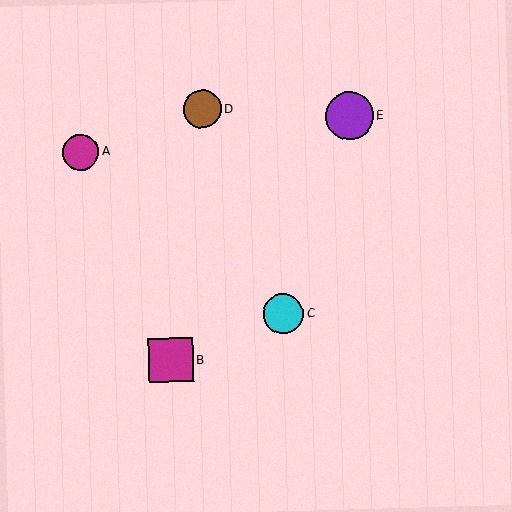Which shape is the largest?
The purple circle (labeled E) is the largest.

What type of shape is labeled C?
Shape C is a cyan circle.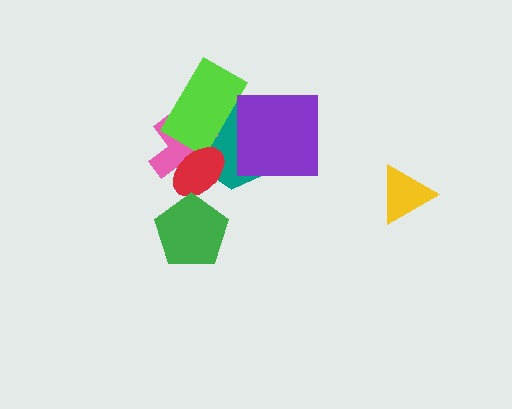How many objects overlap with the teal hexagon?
4 objects overlap with the teal hexagon.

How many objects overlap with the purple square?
1 object overlaps with the purple square.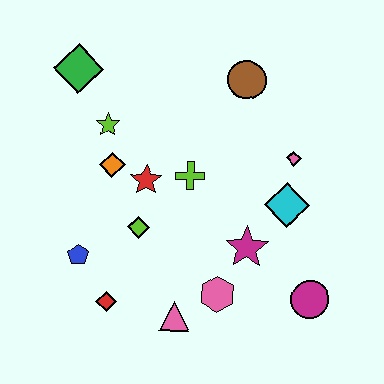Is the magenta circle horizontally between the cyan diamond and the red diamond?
No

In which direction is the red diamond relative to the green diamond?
The red diamond is below the green diamond.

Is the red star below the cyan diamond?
No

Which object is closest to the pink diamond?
The cyan diamond is closest to the pink diamond.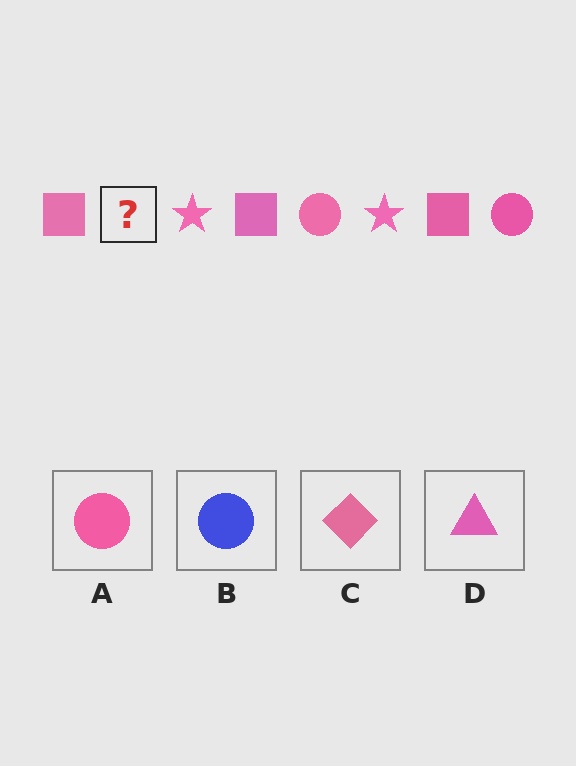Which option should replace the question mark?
Option A.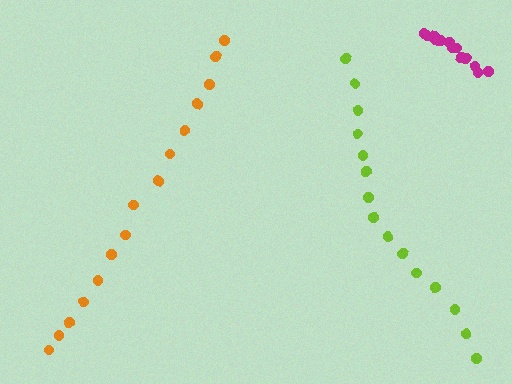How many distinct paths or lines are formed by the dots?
There are 3 distinct paths.